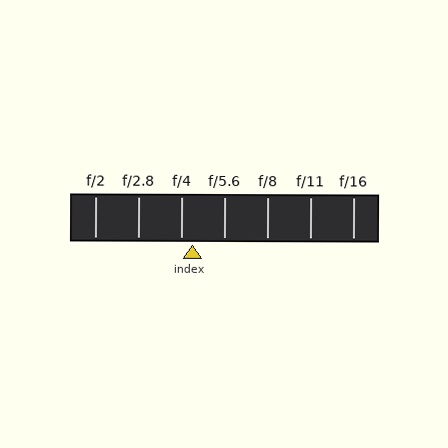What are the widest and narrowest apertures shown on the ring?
The widest aperture shown is f/2 and the narrowest is f/16.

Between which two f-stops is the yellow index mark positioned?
The index mark is between f/4 and f/5.6.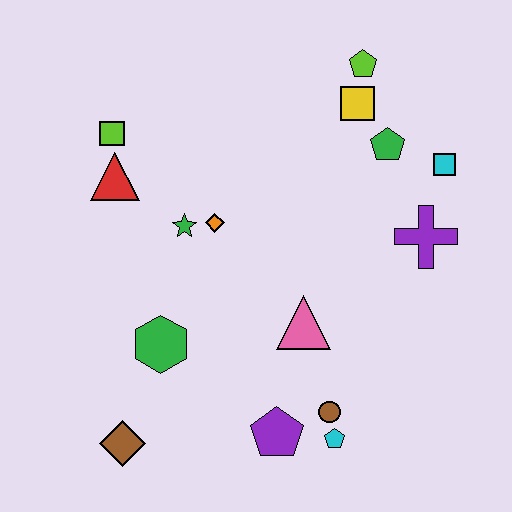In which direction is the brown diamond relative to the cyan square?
The brown diamond is to the left of the cyan square.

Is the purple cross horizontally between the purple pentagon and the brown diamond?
No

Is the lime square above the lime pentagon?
No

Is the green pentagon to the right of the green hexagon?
Yes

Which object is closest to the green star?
The orange diamond is closest to the green star.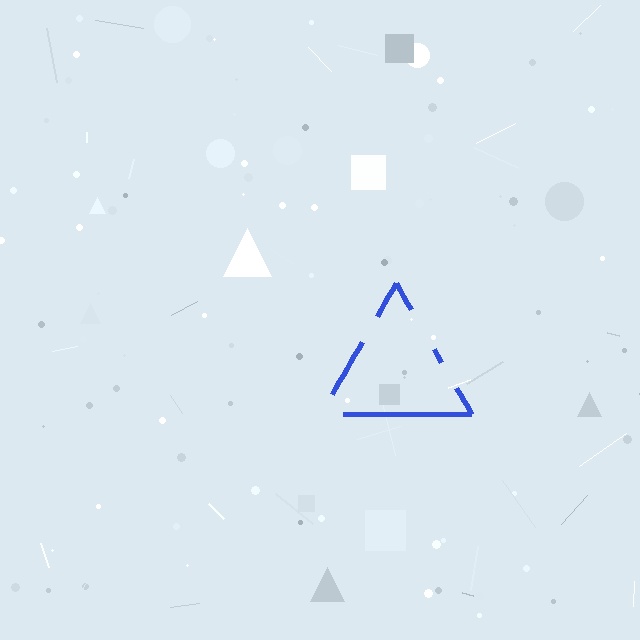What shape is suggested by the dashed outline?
The dashed outline suggests a triangle.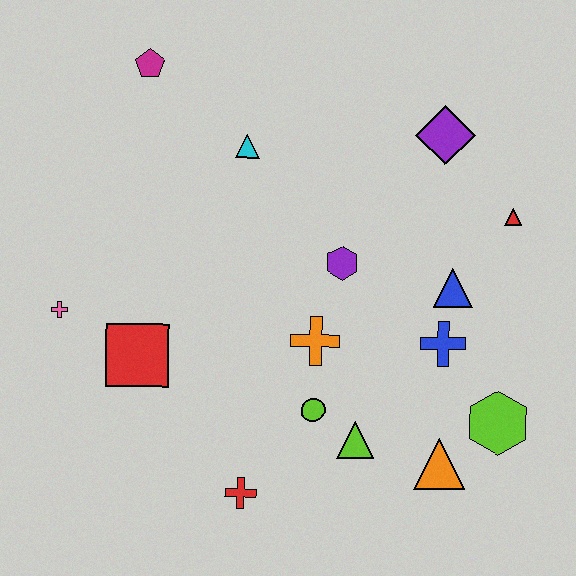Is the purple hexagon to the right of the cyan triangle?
Yes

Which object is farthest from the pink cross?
The red triangle is farthest from the pink cross.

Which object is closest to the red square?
The pink cross is closest to the red square.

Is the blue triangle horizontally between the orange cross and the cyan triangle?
No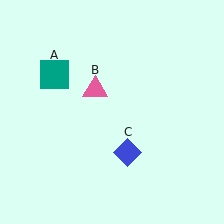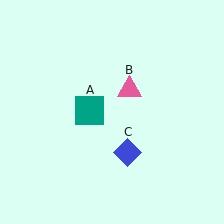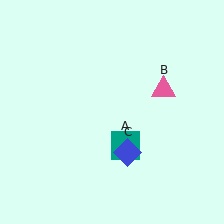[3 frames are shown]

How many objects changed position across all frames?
2 objects changed position: teal square (object A), pink triangle (object B).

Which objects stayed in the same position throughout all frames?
Blue diamond (object C) remained stationary.